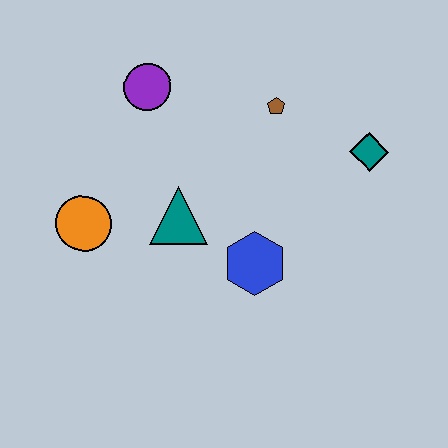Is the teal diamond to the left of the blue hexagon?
No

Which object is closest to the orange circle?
The teal triangle is closest to the orange circle.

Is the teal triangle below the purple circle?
Yes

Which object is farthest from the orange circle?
The teal diamond is farthest from the orange circle.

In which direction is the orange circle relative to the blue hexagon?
The orange circle is to the left of the blue hexagon.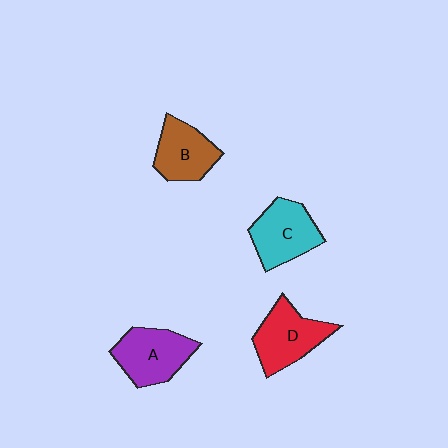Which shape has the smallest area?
Shape B (brown).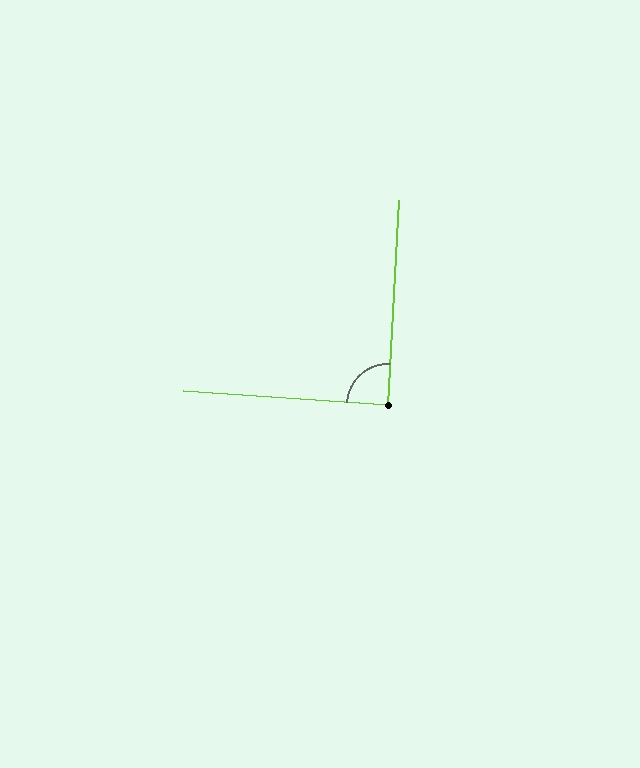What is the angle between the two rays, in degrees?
Approximately 89 degrees.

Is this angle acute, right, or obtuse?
It is approximately a right angle.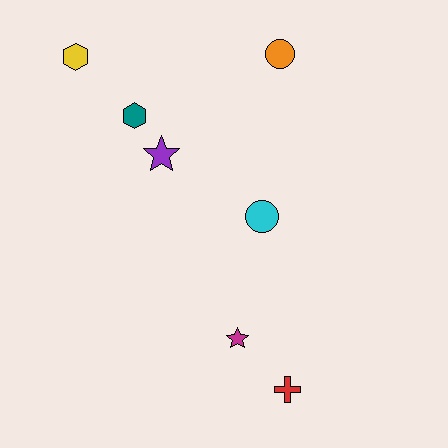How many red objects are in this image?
There is 1 red object.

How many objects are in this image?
There are 7 objects.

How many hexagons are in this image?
There are 2 hexagons.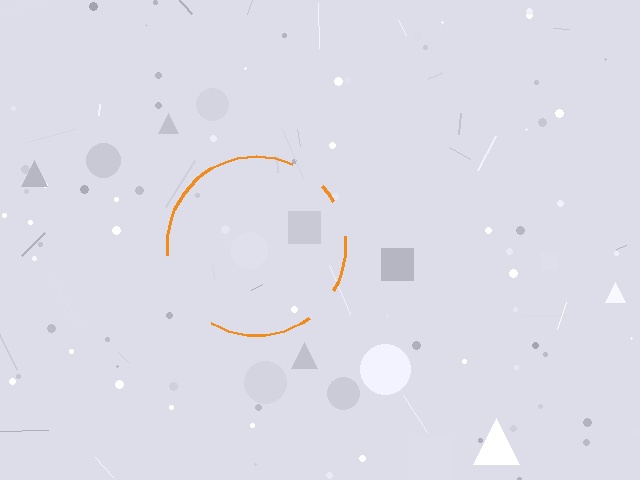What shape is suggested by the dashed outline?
The dashed outline suggests a circle.